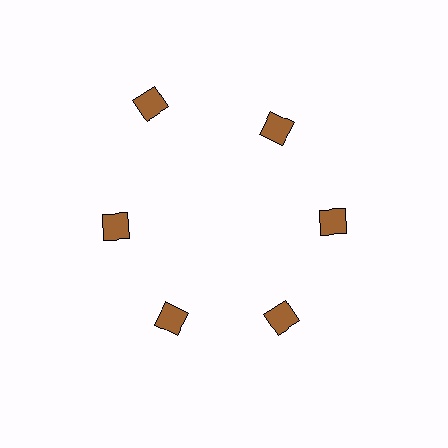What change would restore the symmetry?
The symmetry would be restored by moving it inward, back onto the ring so that all 6 squares sit at equal angles and equal distance from the center.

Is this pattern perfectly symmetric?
No. The 6 brown squares are arranged in a ring, but one element near the 11 o'clock position is pushed outward from the center, breaking the 6-fold rotational symmetry.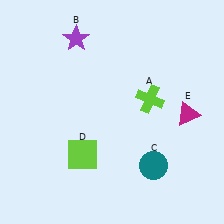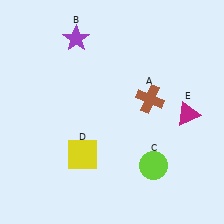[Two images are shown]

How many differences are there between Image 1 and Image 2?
There are 3 differences between the two images.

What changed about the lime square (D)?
In Image 1, D is lime. In Image 2, it changed to yellow.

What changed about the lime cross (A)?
In Image 1, A is lime. In Image 2, it changed to brown.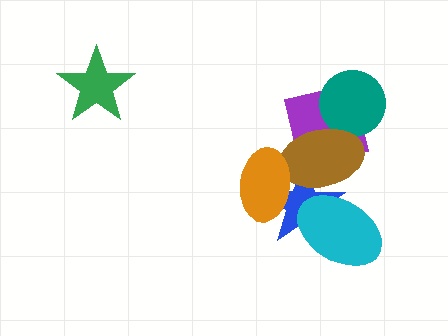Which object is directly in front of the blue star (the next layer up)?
The purple square is directly in front of the blue star.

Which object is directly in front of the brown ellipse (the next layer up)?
The cyan ellipse is directly in front of the brown ellipse.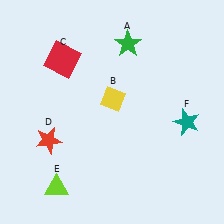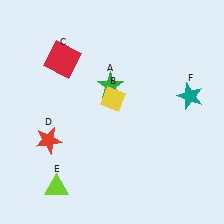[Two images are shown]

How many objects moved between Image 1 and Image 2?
2 objects moved between the two images.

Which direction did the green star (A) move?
The green star (A) moved down.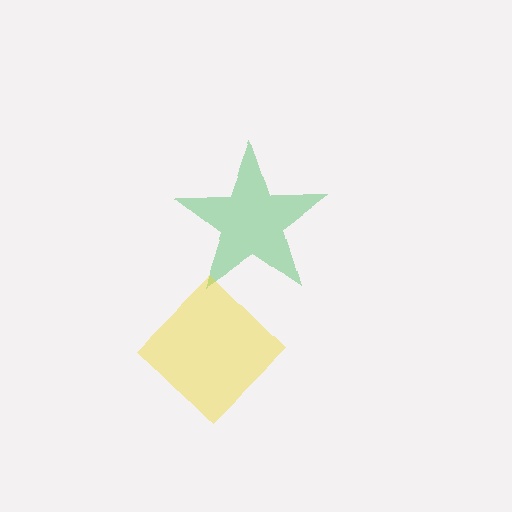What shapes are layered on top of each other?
The layered shapes are: a green star, a yellow diamond.